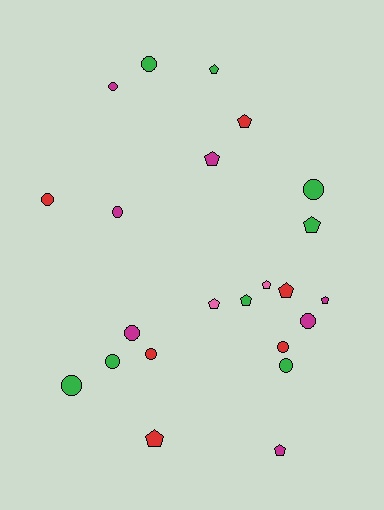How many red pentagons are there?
There are 3 red pentagons.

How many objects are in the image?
There are 23 objects.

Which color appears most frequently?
Green, with 8 objects.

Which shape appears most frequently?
Circle, with 12 objects.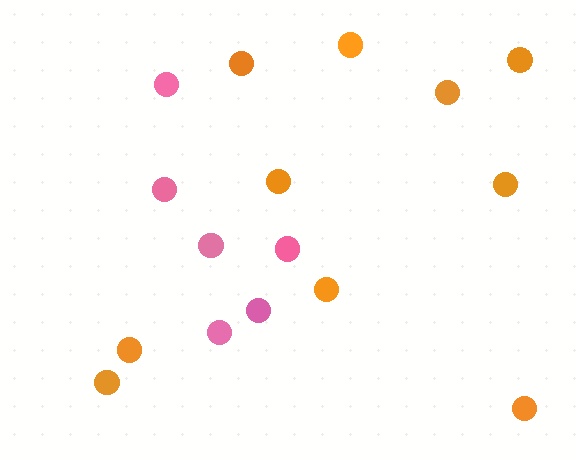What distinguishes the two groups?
There are 2 groups: one group of orange circles (10) and one group of pink circles (6).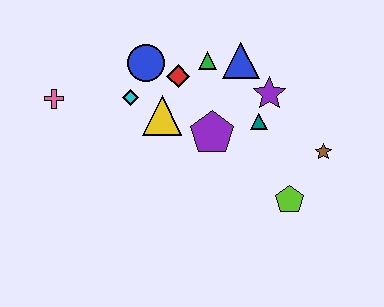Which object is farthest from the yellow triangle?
The brown star is farthest from the yellow triangle.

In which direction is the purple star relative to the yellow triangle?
The purple star is to the right of the yellow triangle.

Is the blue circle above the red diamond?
Yes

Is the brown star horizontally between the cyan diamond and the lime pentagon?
No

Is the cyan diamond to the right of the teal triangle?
No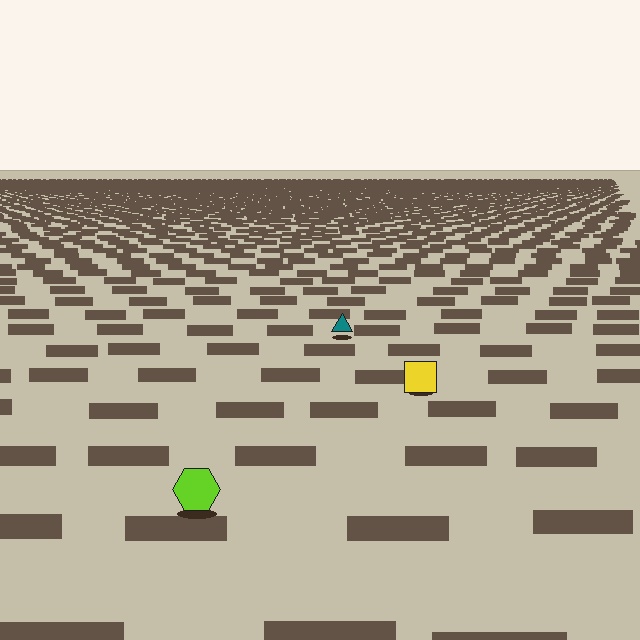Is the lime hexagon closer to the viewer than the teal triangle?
Yes. The lime hexagon is closer — you can tell from the texture gradient: the ground texture is coarser near it.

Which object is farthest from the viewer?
The teal triangle is farthest from the viewer. It appears smaller and the ground texture around it is denser.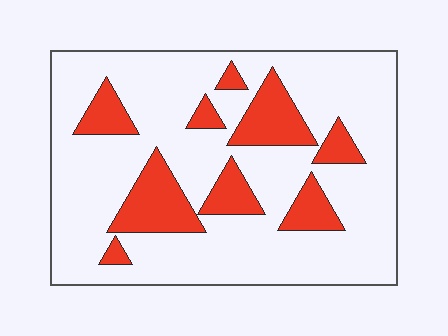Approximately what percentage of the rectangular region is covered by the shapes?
Approximately 20%.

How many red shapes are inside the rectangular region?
9.